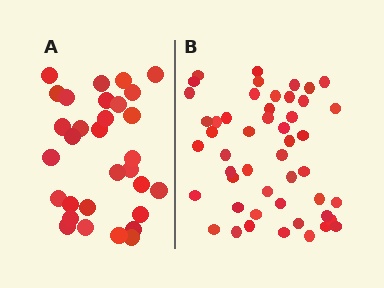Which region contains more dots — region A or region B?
Region B (the right region) has more dots.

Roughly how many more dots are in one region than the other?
Region B has approximately 20 more dots than region A.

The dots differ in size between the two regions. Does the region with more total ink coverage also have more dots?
No. Region A has more total ink coverage because its dots are larger, but region B actually contains more individual dots. Total area can be misleading — the number of items is what matters here.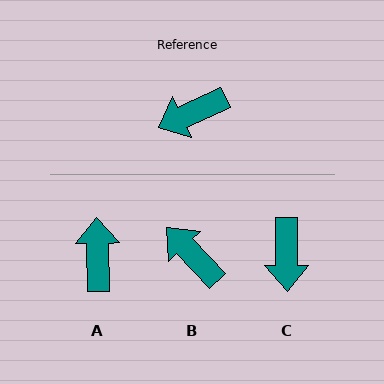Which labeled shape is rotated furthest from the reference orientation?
A, about 114 degrees away.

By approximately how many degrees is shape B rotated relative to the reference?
Approximately 72 degrees clockwise.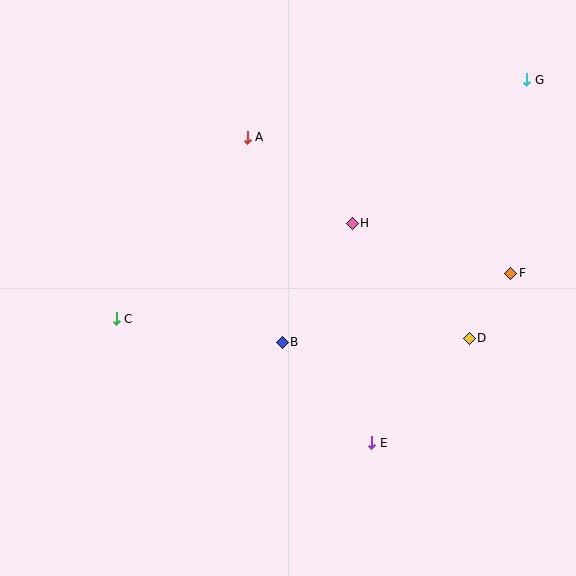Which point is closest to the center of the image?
Point B at (282, 342) is closest to the center.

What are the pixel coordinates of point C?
Point C is at (116, 319).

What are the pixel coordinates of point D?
Point D is at (469, 338).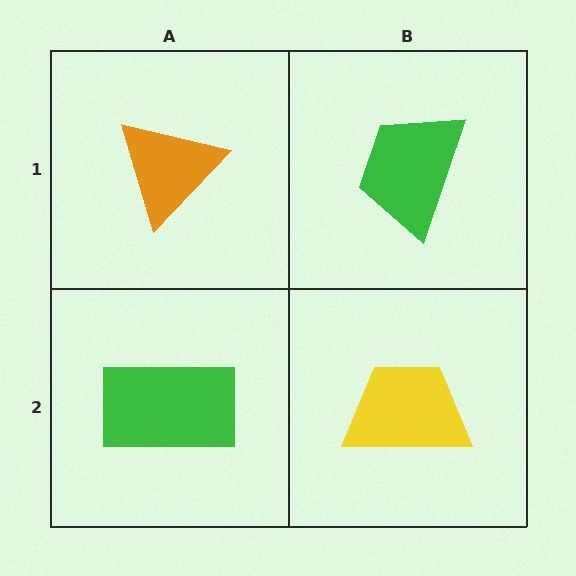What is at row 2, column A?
A green rectangle.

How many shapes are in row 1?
2 shapes.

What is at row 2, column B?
A yellow trapezoid.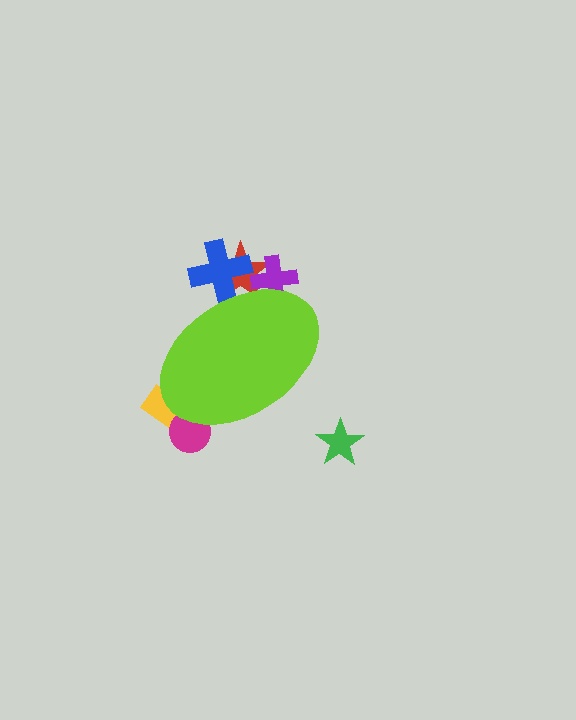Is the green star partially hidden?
No, the green star is fully visible.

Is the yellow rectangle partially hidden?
Yes, the yellow rectangle is partially hidden behind the lime ellipse.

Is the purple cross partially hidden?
Yes, the purple cross is partially hidden behind the lime ellipse.